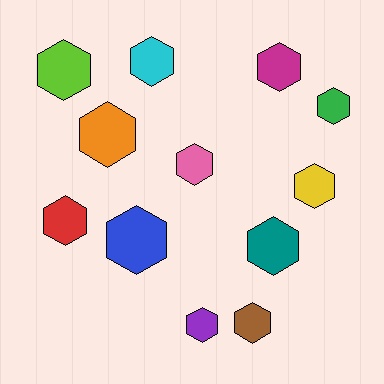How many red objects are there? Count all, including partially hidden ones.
There is 1 red object.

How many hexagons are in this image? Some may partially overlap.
There are 12 hexagons.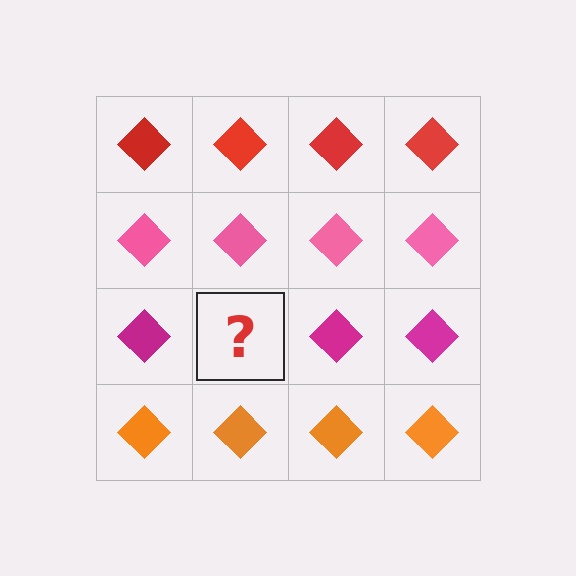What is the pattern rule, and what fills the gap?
The rule is that each row has a consistent color. The gap should be filled with a magenta diamond.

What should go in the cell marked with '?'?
The missing cell should contain a magenta diamond.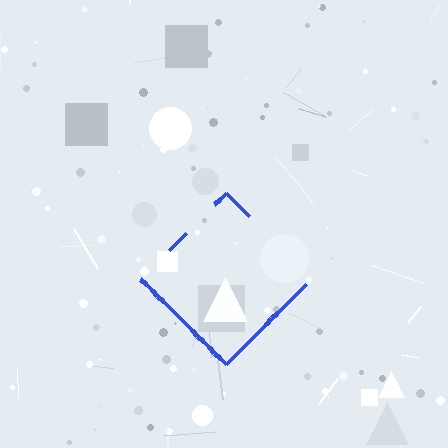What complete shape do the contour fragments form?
The contour fragments form a diamond.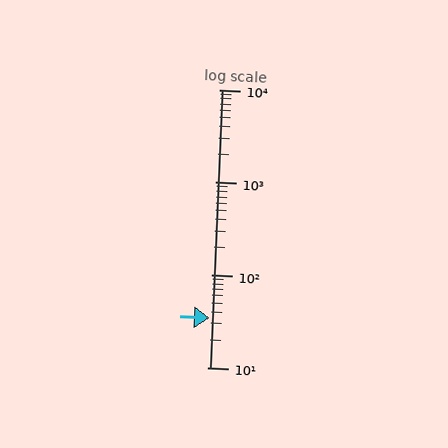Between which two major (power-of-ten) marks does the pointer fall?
The pointer is between 10 and 100.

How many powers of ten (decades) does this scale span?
The scale spans 3 decades, from 10 to 10000.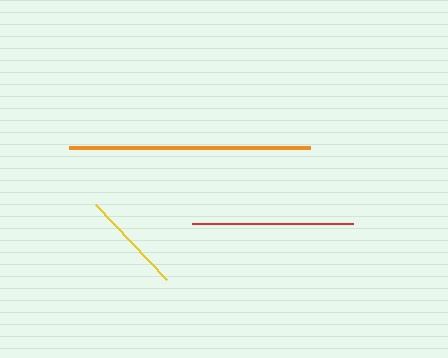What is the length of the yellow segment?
The yellow segment is approximately 103 pixels long.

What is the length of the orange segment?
The orange segment is approximately 241 pixels long.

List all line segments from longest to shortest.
From longest to shortest: orange, red, yellow.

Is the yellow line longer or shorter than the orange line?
The orange line is longer than the yellow line.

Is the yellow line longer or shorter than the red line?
The red line is longer than the yellow line.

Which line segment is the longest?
The orange line is the longest at approximately 241 pixels.